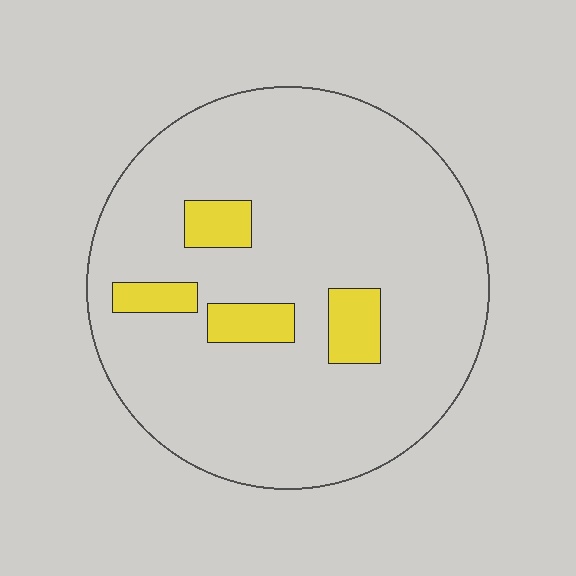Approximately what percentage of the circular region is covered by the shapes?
Approximately 10%.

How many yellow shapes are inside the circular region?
4.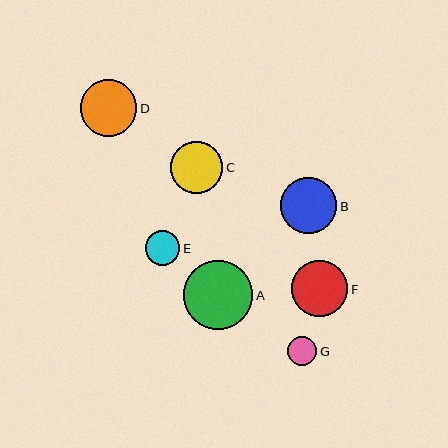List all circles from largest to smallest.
From largest to smallest: A, D, F, B, C, E, G.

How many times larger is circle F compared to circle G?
Circle F is approximately 1.9 times the size of circle G.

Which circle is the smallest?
Circle G is the smallest with a size of approximately 29 pixels.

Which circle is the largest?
Circle A is the largest with a size of approximately 69 pixels.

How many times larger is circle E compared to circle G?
Circle E is approximately 1.2 times the size of circle G.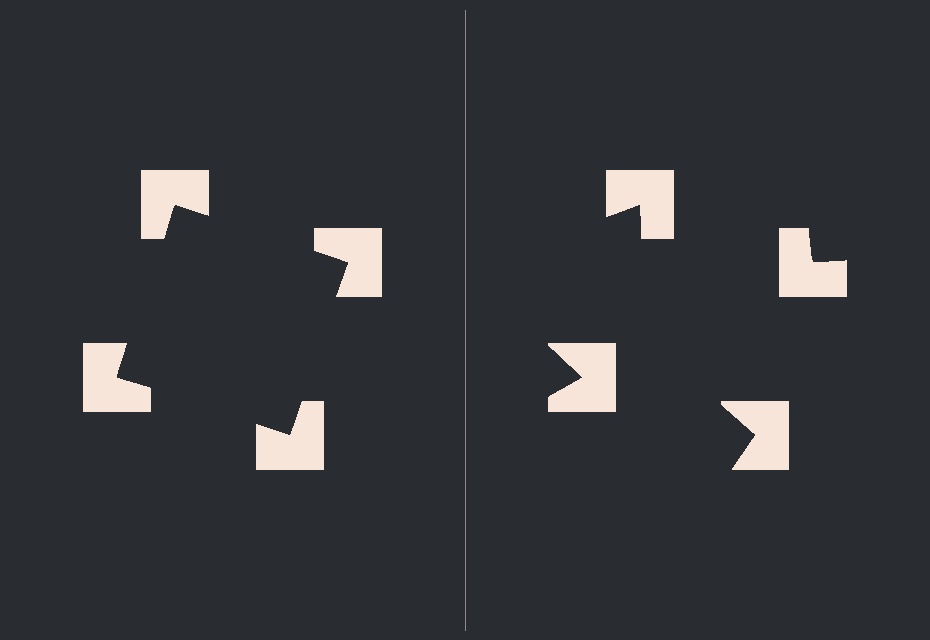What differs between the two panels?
The notched squares are positioned identically on both sides; only the wedge orientations differ. On the left they align to a square; on the right they are misaligned.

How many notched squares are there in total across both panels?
8 — 4 on each side.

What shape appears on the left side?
An illusory square.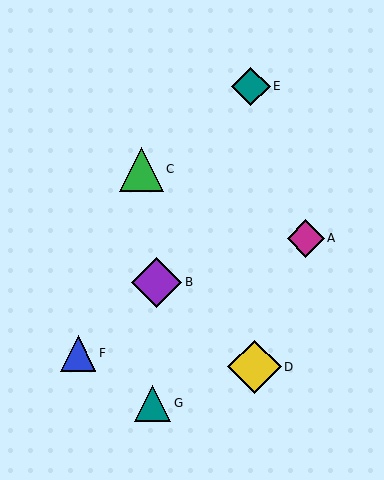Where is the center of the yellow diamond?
The center of the yellow diamond is at (254, 367).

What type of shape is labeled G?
Shape G is a teal triangle.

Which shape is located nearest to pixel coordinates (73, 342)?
The blue triangle (labeled F) at (78, 353) is nearest to that location.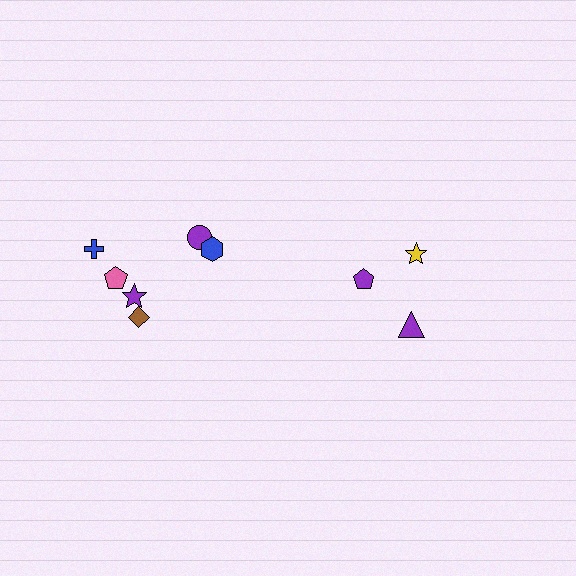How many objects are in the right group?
There are 3 objects.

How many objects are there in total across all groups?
There are 9 objects.